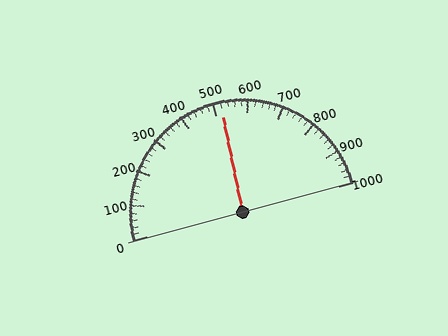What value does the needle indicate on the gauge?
The needle indicates approximately 520.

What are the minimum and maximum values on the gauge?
The gauge ranges from 0 to 1000.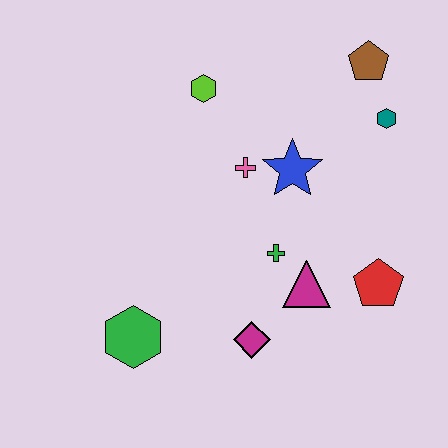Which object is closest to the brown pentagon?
The teal hexagon is closest to the brown pentagon.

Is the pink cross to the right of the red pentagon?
No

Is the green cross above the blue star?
No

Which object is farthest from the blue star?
The green hexagon is farthest from the blue star.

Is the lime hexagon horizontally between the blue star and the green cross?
No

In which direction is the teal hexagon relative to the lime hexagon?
The teal hexagon is to the right of the lime hexagon.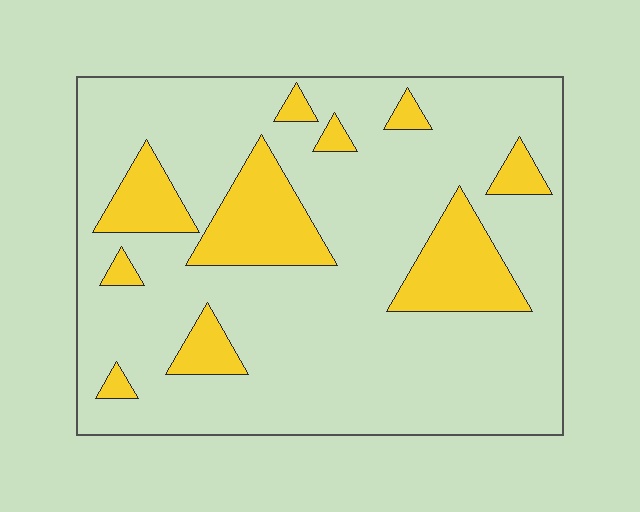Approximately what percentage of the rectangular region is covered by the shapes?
Approximately 20%.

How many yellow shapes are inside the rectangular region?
10.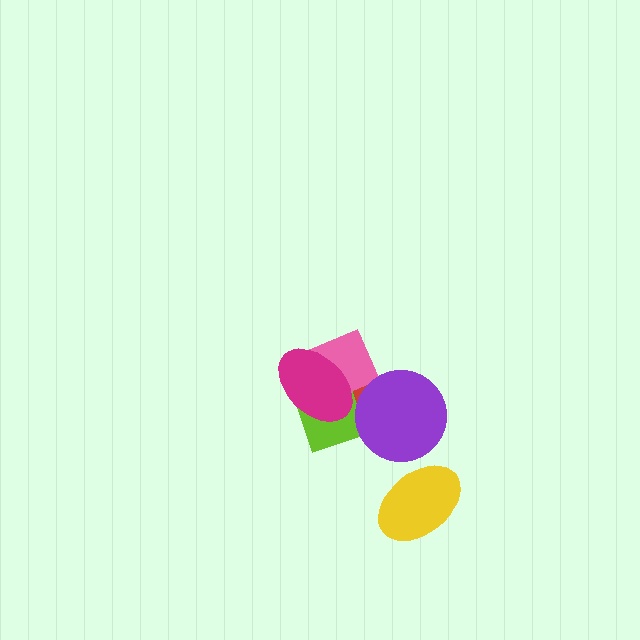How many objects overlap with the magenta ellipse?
3 objects overlap with the magenta ellipse.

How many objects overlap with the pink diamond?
3 objects overlap with the pink diamond.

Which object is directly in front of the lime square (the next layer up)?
The pink diamond is directly in front of the lime square.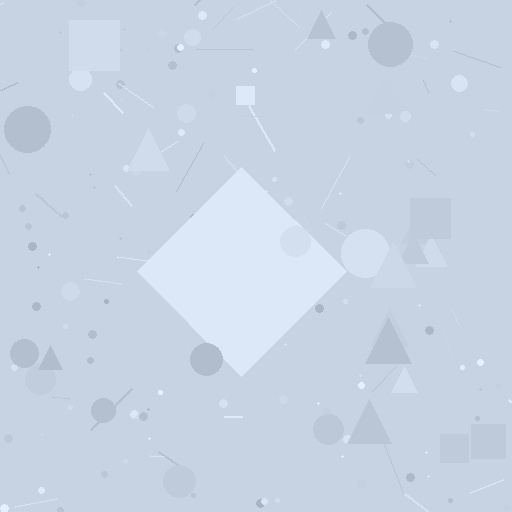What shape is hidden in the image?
A diamond is hidden in the image.